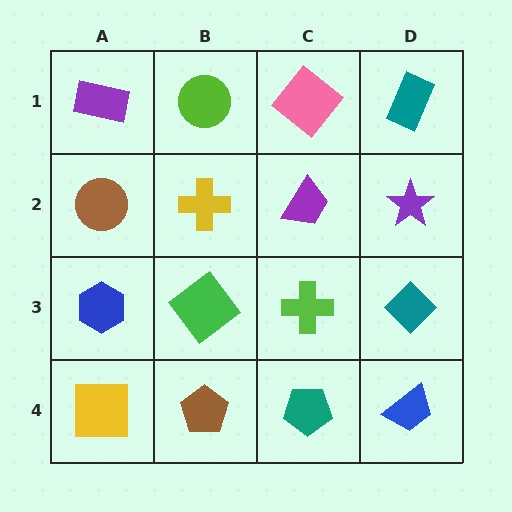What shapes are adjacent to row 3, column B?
A yellow cross (row 2, column B), a brown pentagon (row 4, column B), a blue hexagon (row 3, column A), a lime cross (row 3, column C).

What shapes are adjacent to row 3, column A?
A brown circle (row 2, column A), a yellow square (row 4, column A), a green diamond (row 3, column B).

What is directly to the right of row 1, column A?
A lime circle.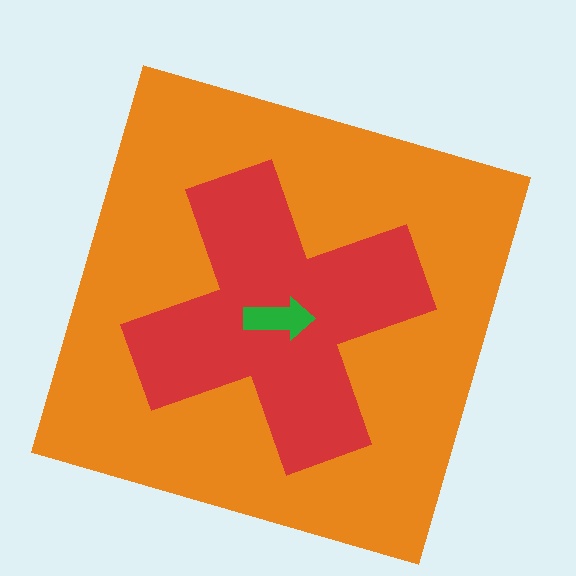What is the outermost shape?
The orange square.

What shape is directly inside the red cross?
The green arrow.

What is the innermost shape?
The green arrow.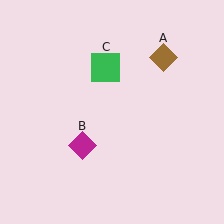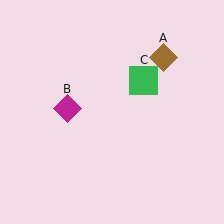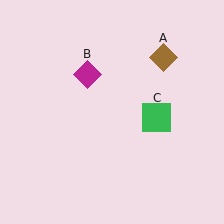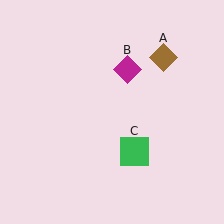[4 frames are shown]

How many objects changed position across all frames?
2 objects changed position: magenta diamond (object B), green square (object C).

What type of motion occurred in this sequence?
The magenta diamond (object B), green square (object C) rotated clockwise around the center of the scene.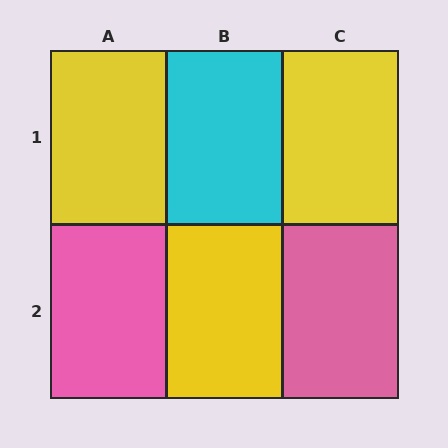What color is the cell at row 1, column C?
Yellow.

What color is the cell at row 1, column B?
Cyan.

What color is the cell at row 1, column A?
Yellow.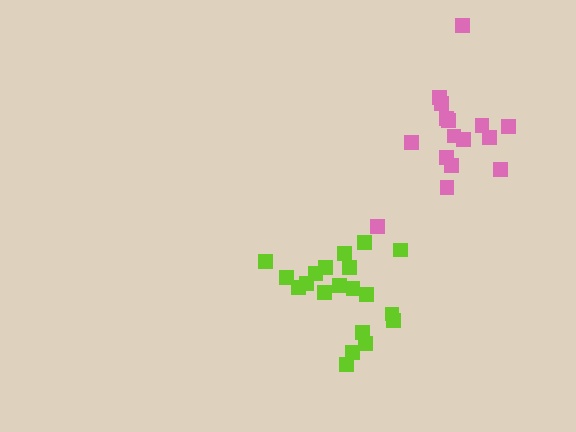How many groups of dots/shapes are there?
There are 2 groups.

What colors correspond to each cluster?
The clusters are colored: lime, pink.